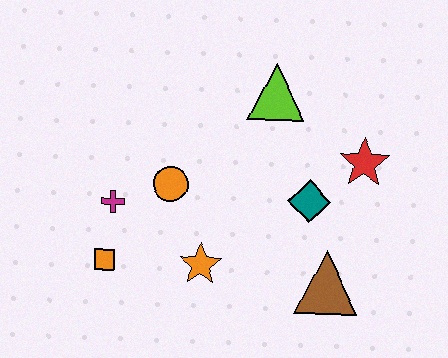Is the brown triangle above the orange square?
No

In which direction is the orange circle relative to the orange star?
The orange circle is above the orange star.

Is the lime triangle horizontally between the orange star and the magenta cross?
No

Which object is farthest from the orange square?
The red star is farthest from the orange square.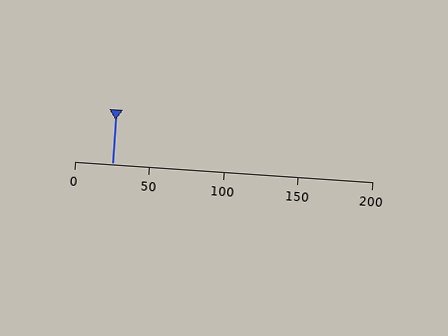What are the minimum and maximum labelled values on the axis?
The axis runs from 0 to 200.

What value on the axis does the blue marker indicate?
The marker indicates approximately 25.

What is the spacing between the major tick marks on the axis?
The major ticks are spaced 50 apart.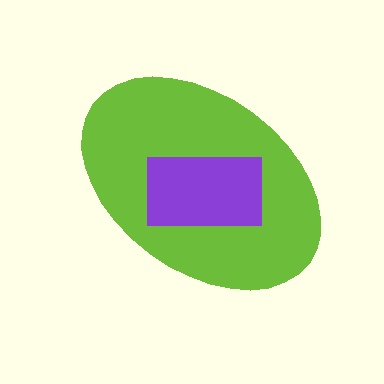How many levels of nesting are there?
2.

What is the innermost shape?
The purple rectangle.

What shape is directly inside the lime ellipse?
The purple rectangle.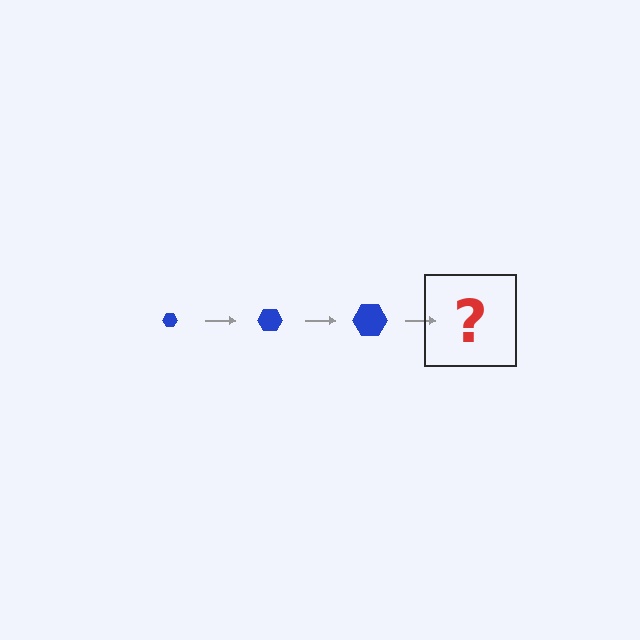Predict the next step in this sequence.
The next step is a blue hexagon, larger than the previous one.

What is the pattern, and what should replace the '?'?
The pattern is that the hexagon gets progressively larger each step. The '?' should be a blue hexagon, larger than the previous one.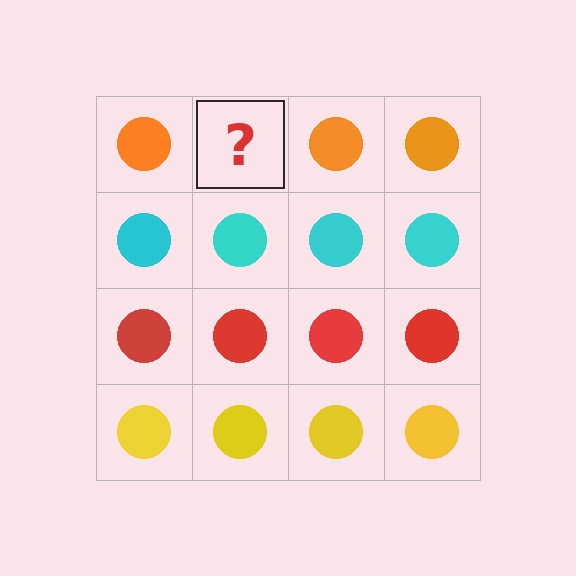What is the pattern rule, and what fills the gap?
The rule is that each row has a consistent color. The gap should be filled with an orange circle.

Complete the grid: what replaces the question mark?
The question mark should be replaced with an orange circle.